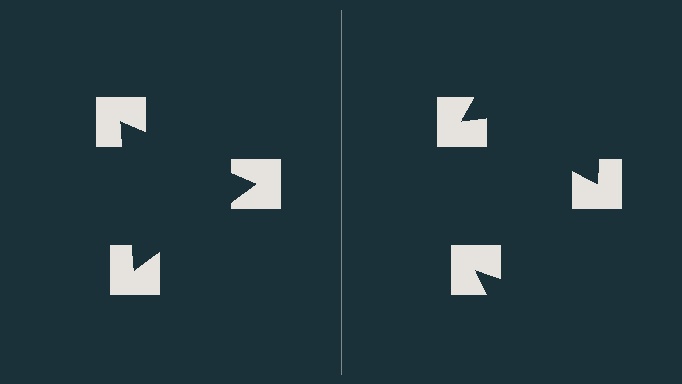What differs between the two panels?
The notched squares are positioned identically on both sides; only the wedge orientations differ. On the left they align to a triangle; on the right they are misaligned.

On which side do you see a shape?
An illusory triangle appears on the left side. On the right side the wedge cuts are rotated, so no coherent shape forms.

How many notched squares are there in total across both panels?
6 — 3 on each side.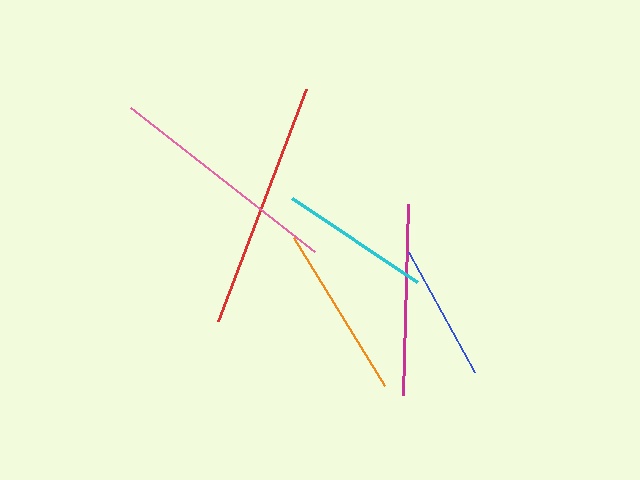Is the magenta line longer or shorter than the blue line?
The magenta line is longer than the blue line.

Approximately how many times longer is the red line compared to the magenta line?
The red line is approximately 1.3 times the length of the magenta line.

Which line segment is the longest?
The red line is the longest at approximately 248 pixels.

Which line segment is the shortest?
The blue line is the shortest at approximately 138 pixels.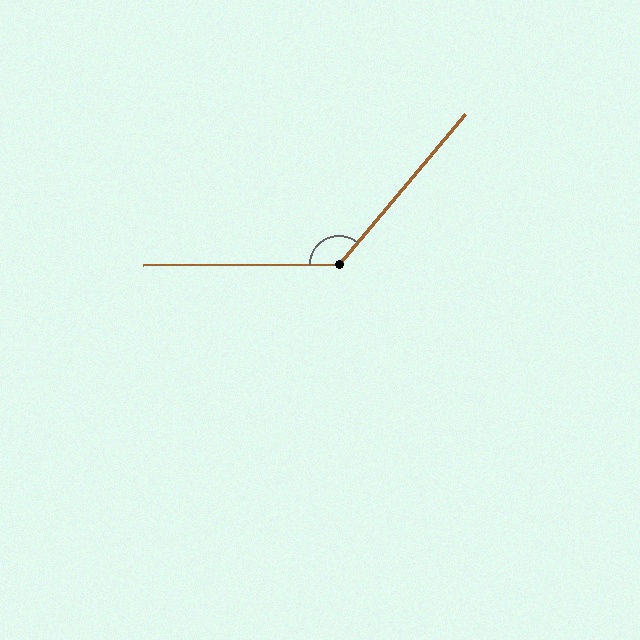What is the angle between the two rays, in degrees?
Approximately 130 degrees.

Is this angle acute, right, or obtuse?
It is obtuse.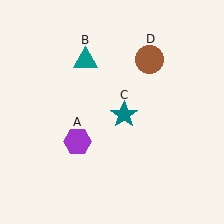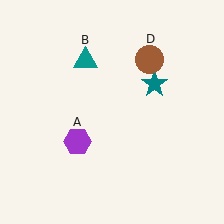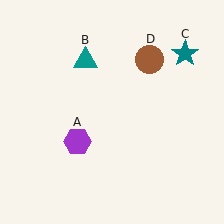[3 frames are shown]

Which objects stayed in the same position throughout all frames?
Purple hexagon (object A) and teal triangle (object B) and brown circle (object D) remained stationary.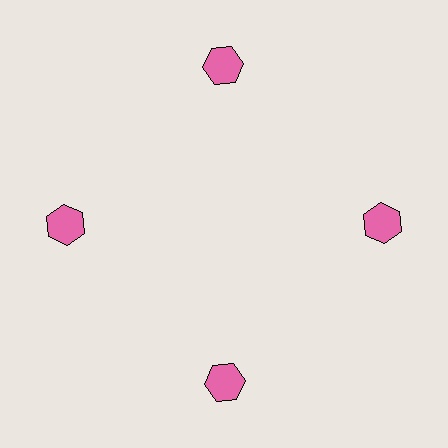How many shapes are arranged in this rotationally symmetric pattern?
There are 4 shapes, arranged in 4 groups of 1.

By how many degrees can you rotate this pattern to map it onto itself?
The pattern maps onto itself every 90 degrees of rotation.